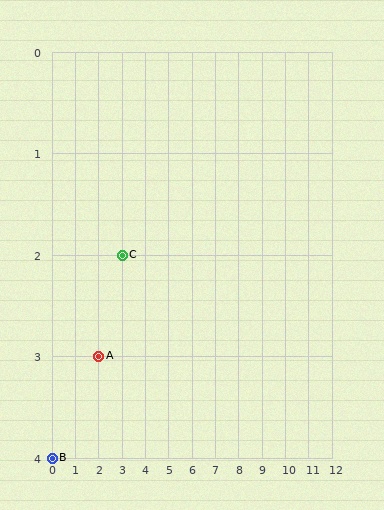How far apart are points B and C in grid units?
Points B and C are 3 columns and 2 rows apart (about 3.6 grid units diagonally).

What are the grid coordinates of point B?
Point B is at grid coordinates (0, 4).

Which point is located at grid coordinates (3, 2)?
Point C is at (3, 2).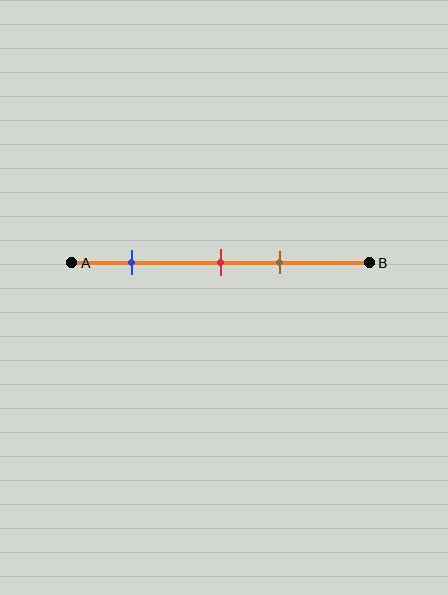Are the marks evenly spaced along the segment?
No, the marks are not evenly spaced.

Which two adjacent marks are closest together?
The red and brown marks are the closest adjacent pair.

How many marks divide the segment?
There are 3 marks dividing the segment.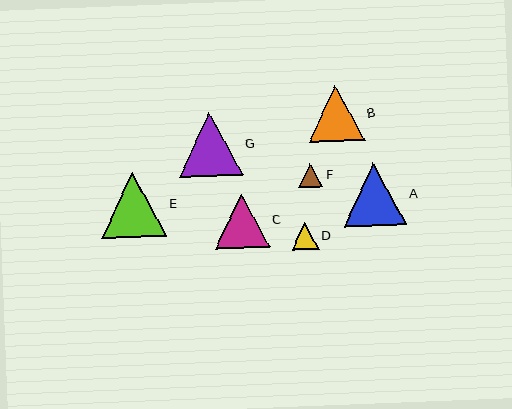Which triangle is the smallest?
Triangle F is the smallest with a size of approximately 25 pixels.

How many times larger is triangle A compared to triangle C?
Triangle A is approximately 1.2 times the size of triangle C.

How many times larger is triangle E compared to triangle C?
Triangle E is approximately 1.2 times the size of triangle C.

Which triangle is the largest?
Triangle E is the largest with a size of approximately 65 pixels.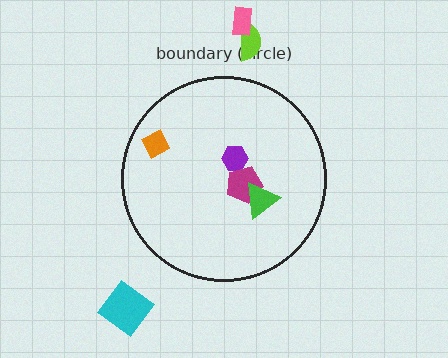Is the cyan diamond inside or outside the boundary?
Outside.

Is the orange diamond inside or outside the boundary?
Inside.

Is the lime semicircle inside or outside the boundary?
Outside.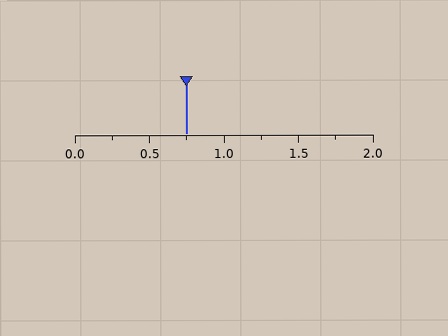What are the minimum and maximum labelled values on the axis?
The axis runs from 0.0 to 2.0.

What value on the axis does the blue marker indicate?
The marker indicates approximately 0.75.